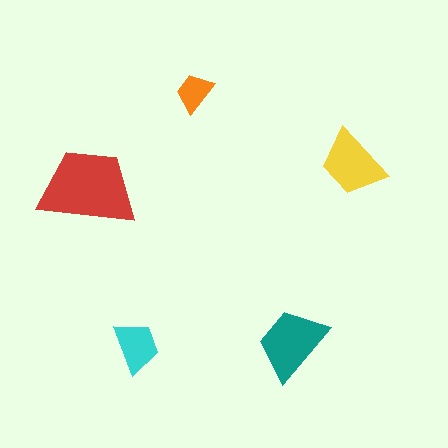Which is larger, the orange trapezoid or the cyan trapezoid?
The cyan one.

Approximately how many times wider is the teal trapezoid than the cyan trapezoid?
About 1.5 times wider.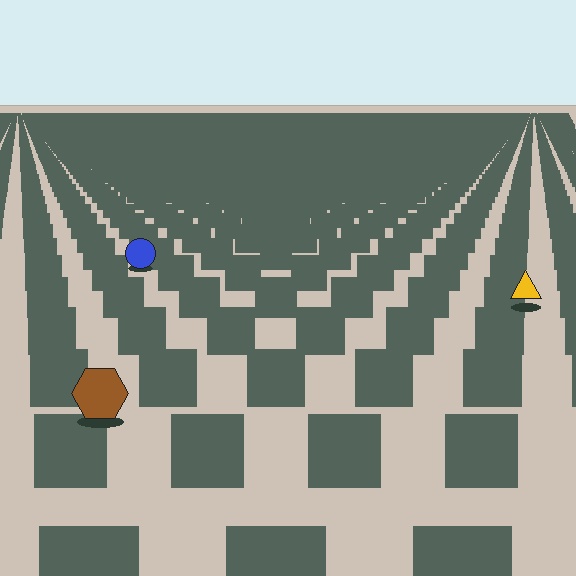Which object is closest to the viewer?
The brown hexagon is closest. The texture marks near it are larger and more spread out.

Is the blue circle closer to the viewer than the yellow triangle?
No. The yellow triangle is closer — you can tell from the texture gradient: the ground texture is coarser near it.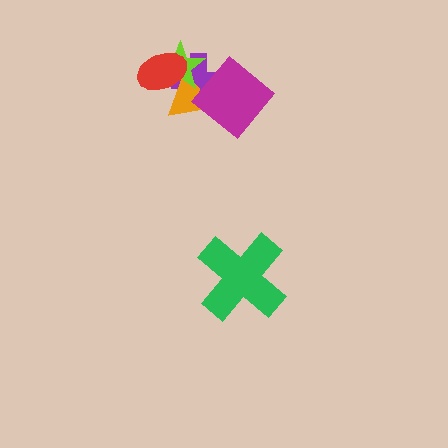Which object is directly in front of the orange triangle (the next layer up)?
The lime star is directly in front of the orange triangle.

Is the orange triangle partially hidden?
Yes, it is partially covered by another shape.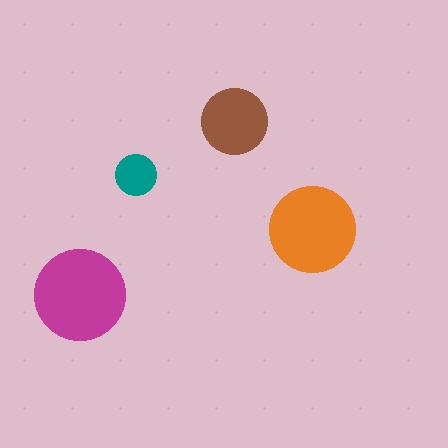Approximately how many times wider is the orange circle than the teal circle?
About 2 times wider.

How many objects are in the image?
There are 4 objects in the image.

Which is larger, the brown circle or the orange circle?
The orange one.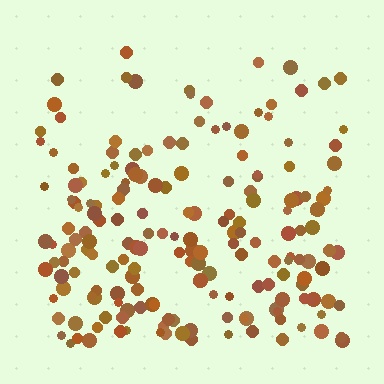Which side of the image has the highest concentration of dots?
The bottom.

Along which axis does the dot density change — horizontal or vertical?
Vertical.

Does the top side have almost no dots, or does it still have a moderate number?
Still a moderate number, just noticeably fewer than the bottom.